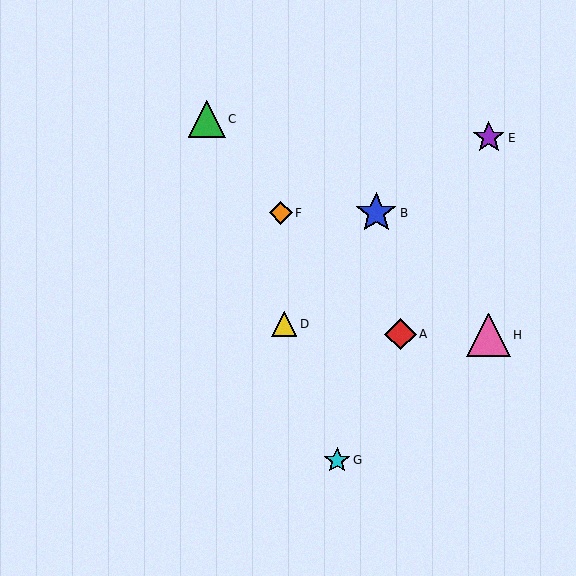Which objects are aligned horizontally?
Objects B, F are aligned horizontally.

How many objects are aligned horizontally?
2 objects (B, F) are aligned horizontally.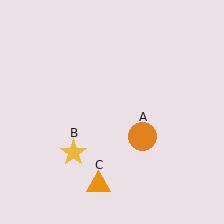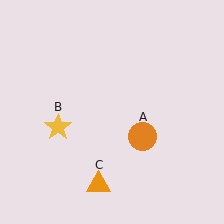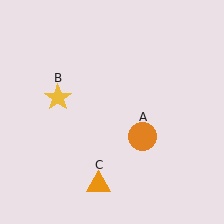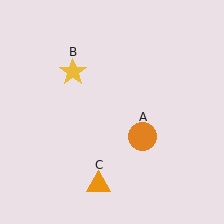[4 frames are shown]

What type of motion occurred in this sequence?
The yellow star (object B) rotated clockwise around the center of the scene.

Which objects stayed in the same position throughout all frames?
Orange circle (object A) and orange triangle (object C) remained stationary.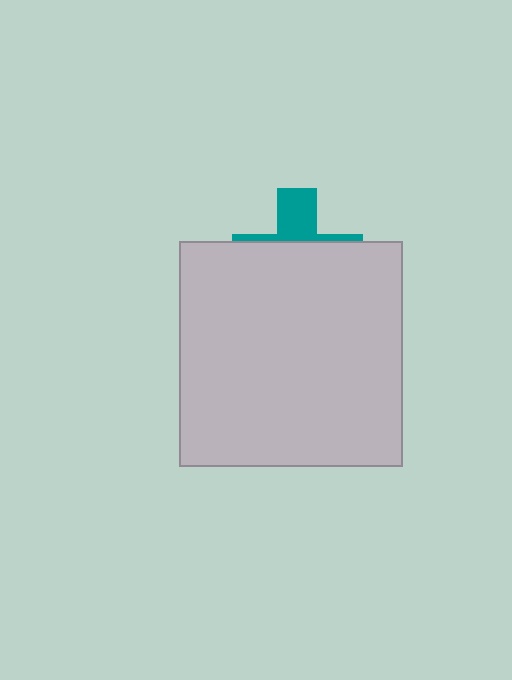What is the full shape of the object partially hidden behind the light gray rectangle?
The partially hidden object is a teal cross.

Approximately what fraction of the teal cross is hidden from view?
Roughly 68% of the teal cross is hidden behind the light gray rectangle.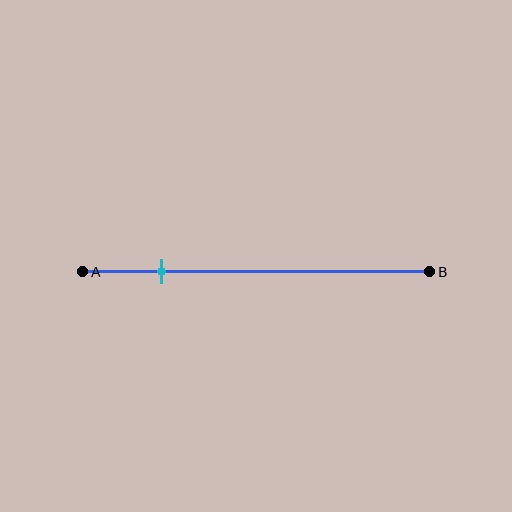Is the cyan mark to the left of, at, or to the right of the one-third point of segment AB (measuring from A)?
The cyan mark is to the left of the one-third point of segment AB.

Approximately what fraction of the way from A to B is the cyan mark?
The cyan mark is approximately 25% of the way from A to B.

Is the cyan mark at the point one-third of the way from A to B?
No, the mark is at about 25% from A, not at the 33% one-third point.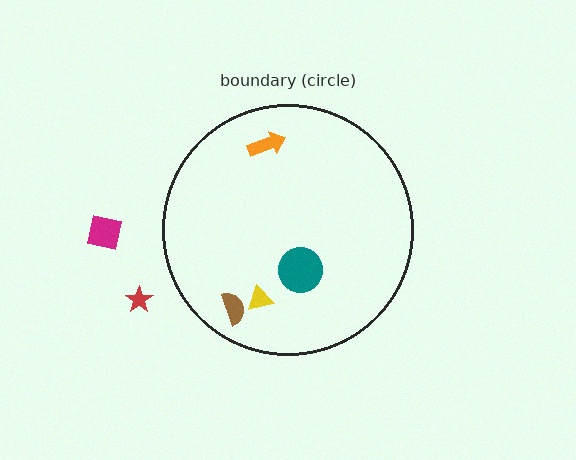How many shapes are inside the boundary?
4 inside, 2 outside.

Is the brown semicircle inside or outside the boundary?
Inside.